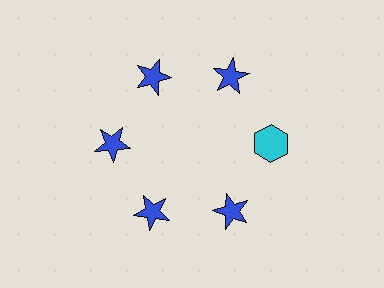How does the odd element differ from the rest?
It differs in both color (cyan instead of blue) and shape (hexagon instead of star).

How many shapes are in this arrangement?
There are 6 shapes arranged in a ring pattern.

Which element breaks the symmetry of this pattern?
The cyan hexagon at roughly the 3 o'clock position breaks the symmetry. All other shapes are blue stars.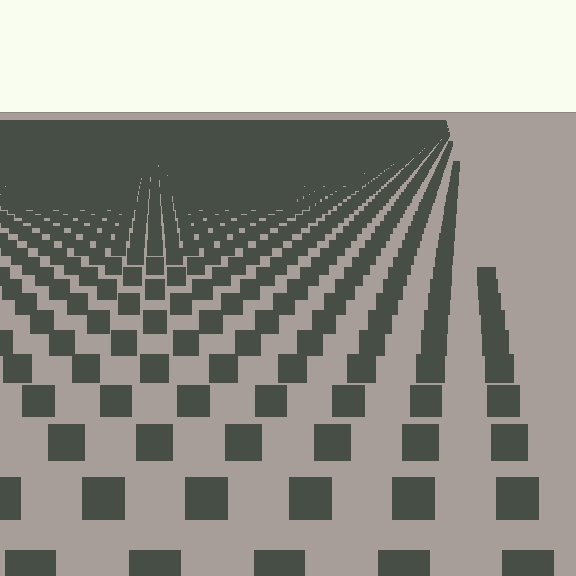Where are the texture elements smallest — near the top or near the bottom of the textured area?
Near the top.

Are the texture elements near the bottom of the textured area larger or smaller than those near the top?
Larger. Near the bottom, elements are closer to the viewer and appear at a bigger on-screen size.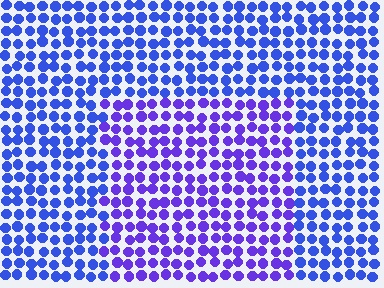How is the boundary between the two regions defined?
The boundary is defined purely by a slight shift in hue (about 29 degrees). Spacing, size, and orientation are identical on both sides.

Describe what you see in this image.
The image is filled with small blue elements in a uniform arrangement. A rectangle-shaped region is visible where the elements are tinted to a slightly different hue, forming a subtle color boundary.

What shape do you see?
I see a rectangle.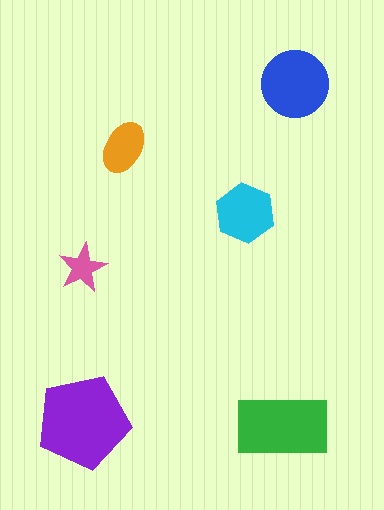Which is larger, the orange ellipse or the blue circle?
The blue circle.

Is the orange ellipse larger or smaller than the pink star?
Larger.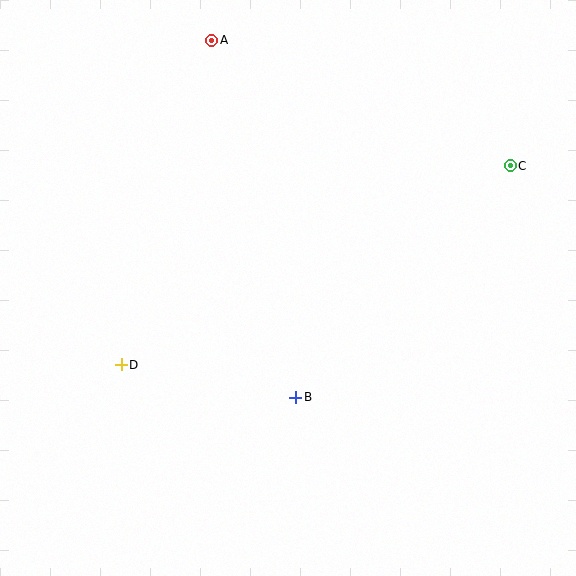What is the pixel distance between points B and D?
The distance between B and D is 177 pixels.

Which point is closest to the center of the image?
Point B at (296, 397) is closest to the center.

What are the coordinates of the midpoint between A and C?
The midpoint between A and C is at (361, 103).